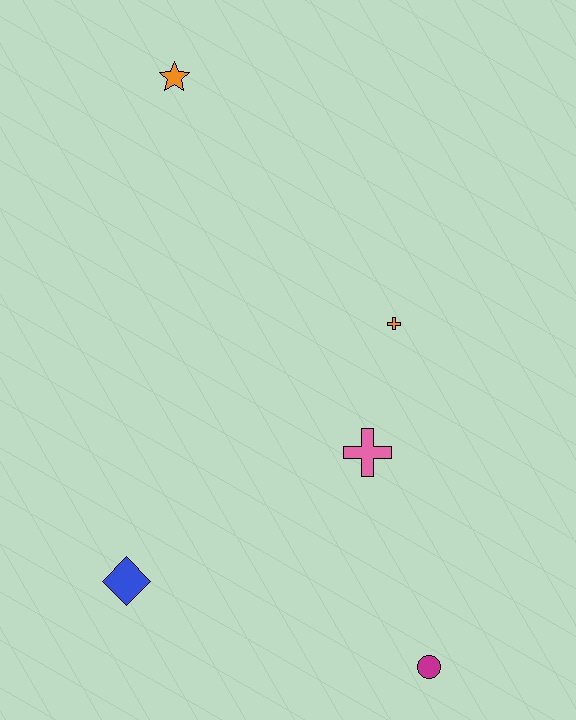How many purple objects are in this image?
There are no purple objects.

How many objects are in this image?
There are 5 objects.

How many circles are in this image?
There is 1 circle.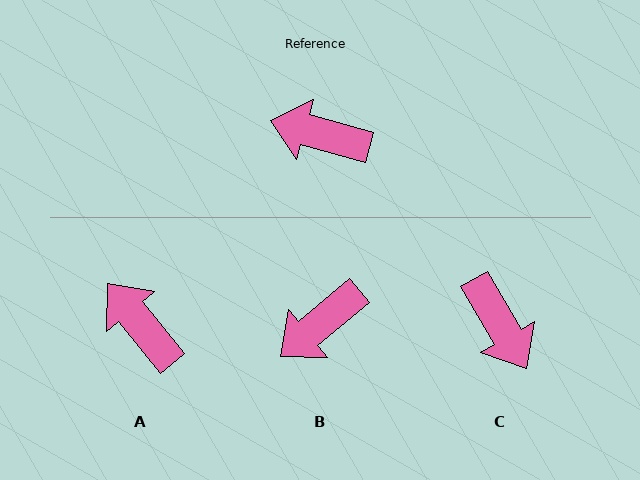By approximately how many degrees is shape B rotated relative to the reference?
Approximately 55 degrees counter-clockwise.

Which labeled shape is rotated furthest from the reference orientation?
C, about 135 degrees away.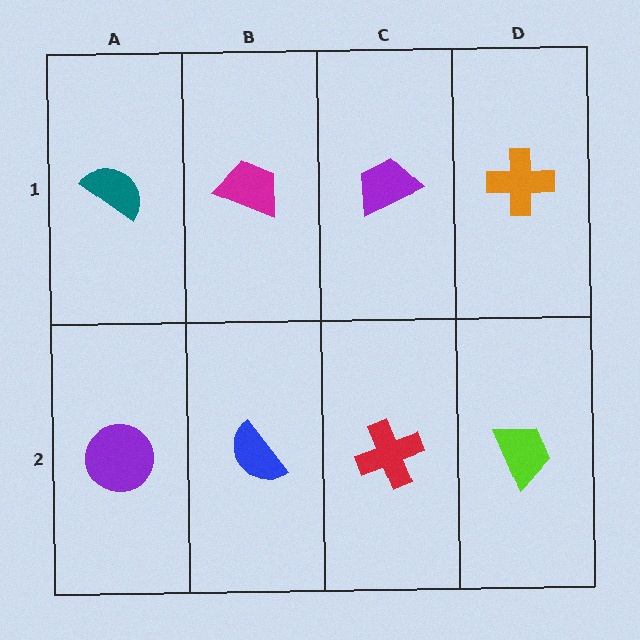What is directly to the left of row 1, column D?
A purple trapezoid.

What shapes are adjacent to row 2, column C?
A purple trapezoid (row 1, column C), a blue semicircle (row 2, column B), a lime trapezoid (row 2, column D).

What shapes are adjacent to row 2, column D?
An orange cross (row 1, column D), a red cross (row 2, column C).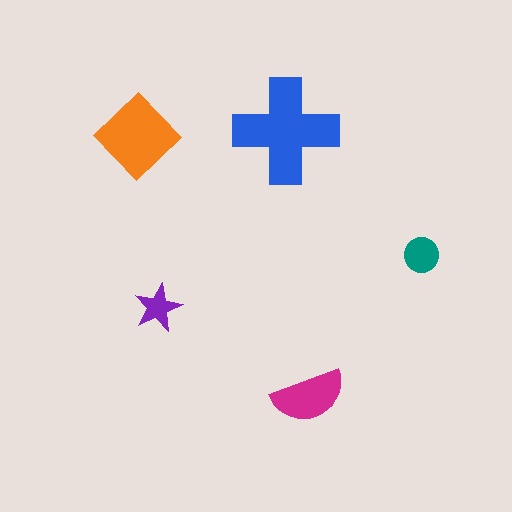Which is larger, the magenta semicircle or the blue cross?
The blue cross.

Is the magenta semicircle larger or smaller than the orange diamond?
Smaller.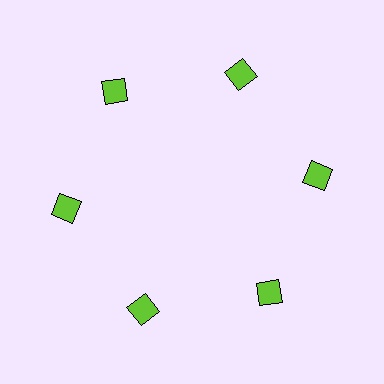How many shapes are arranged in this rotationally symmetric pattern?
There are 6 shapes, arranged in 6 groups of 1.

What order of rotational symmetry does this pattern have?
This pattern has 6-fold rotational symmetry.